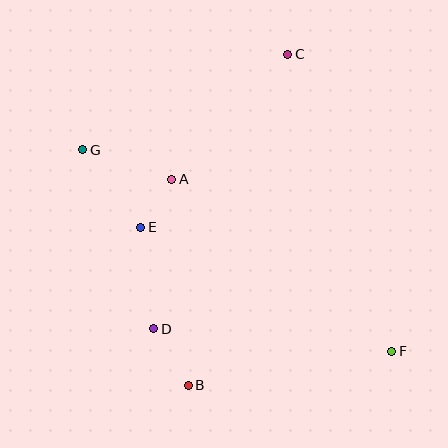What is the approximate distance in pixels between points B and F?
The distance between B and F is approximately 206 pixels.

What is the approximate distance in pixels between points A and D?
The distance between A and D is approximately 151 pixels.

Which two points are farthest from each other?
Points F and G are farthest from each other.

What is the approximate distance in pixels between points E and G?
The distance between E and G is approximately 97 pixels.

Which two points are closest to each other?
Points A and E are closest to each other.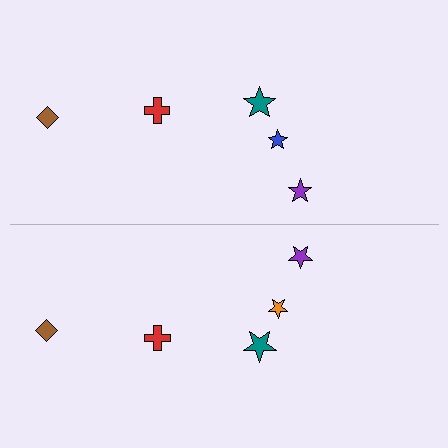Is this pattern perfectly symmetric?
No, the pattern is not perfectly symmetric. The orange star on the bottom side breaks the symmetry — its mirror counterpart is blue.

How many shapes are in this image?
There are 10 shapes in this image.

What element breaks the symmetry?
The orange star on the bottom side breaks the symmetry — its mirror counterpart is blue.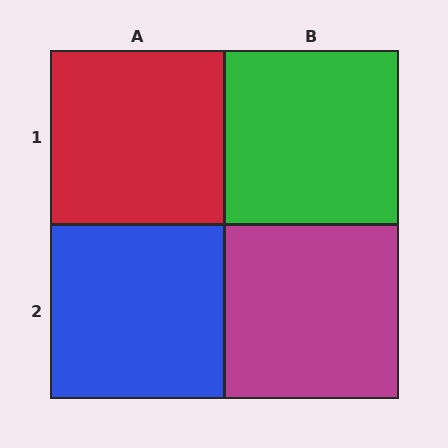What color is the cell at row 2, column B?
Magenta.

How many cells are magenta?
1 cell is magenta.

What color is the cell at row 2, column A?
Blue.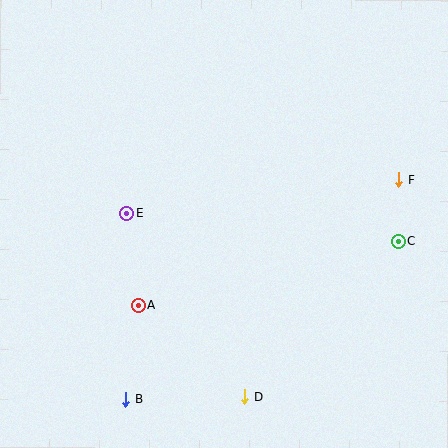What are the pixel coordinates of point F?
Point F is at (399, 179).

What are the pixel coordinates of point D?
Point D is at (245, 397).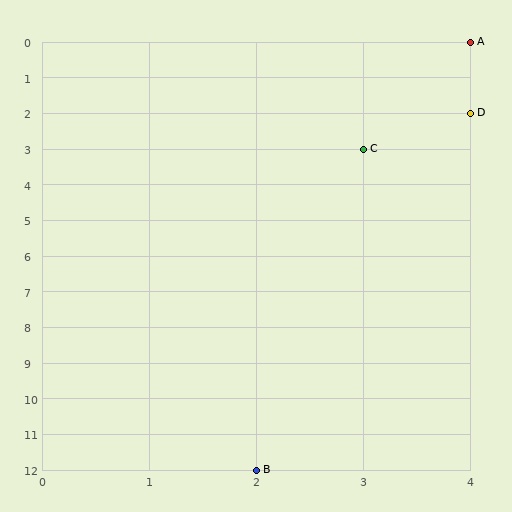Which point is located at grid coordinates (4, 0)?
Point A is at (4, 0).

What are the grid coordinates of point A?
Point A is at grid coordinates (4, 0).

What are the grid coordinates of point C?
Point C is at grid coordinates (3, 3).